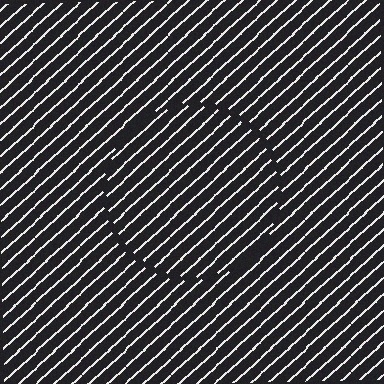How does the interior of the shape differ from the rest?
The interior of the shape contains the same grating, shifted by half a period — the contour is defined by the phase discontinuity where line-ends from the inner and outer gratings abut.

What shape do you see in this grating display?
An illusory circle. The interior of the shape contains the same grating, shifted by half a period — the contour is defined by the phase discontinuity where line-ends from the inner and outer gratings abut.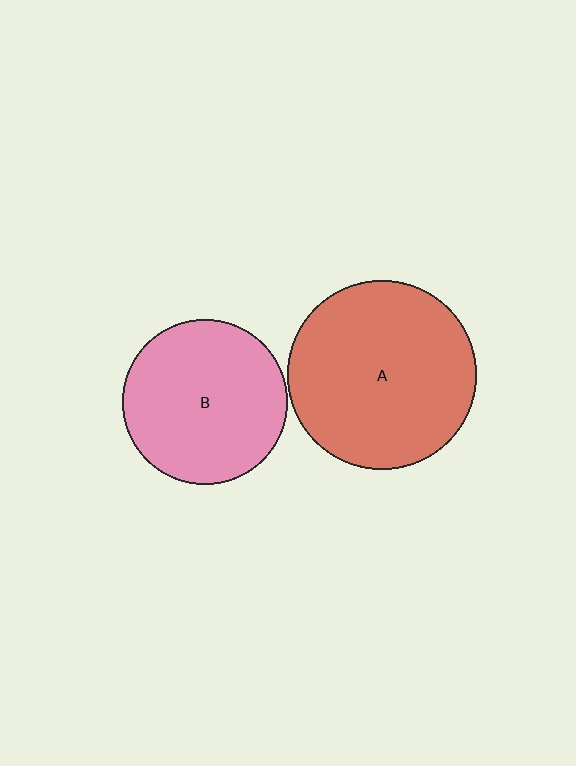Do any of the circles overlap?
No, none of the circles overlap.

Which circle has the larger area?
Circle A (red).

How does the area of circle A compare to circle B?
Approximately 1.3 times.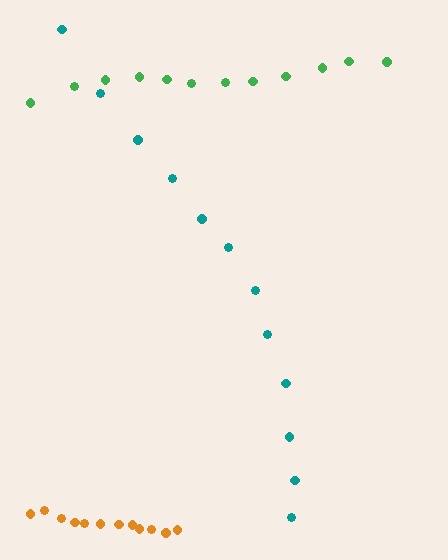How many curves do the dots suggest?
There are 3 distinct paths.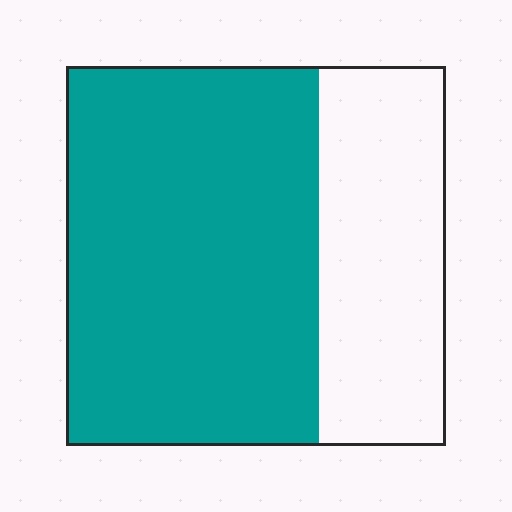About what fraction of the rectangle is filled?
About two thirds (2/3).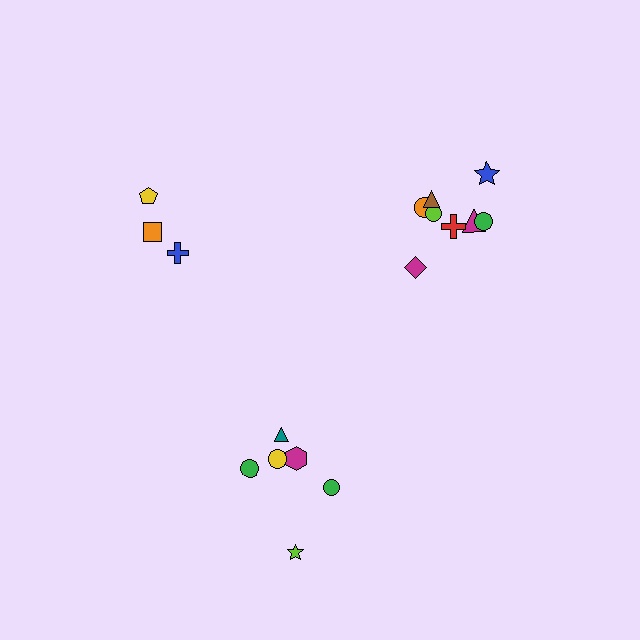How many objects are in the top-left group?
There are 3 objects.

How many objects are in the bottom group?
There are 6 objects.